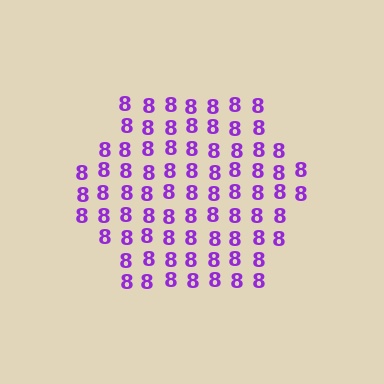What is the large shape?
The large shape is a hexagon.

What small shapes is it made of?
It is made of small digit 8's.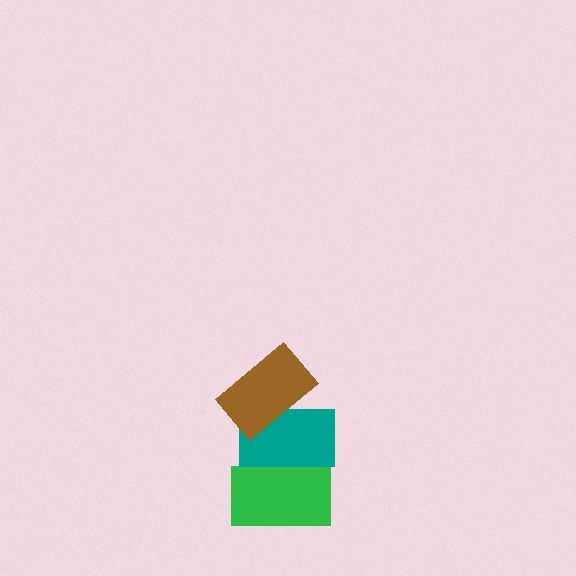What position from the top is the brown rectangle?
The brown rectangle is 1st from the top.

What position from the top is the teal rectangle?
The teal rectangle is 2nd from the top.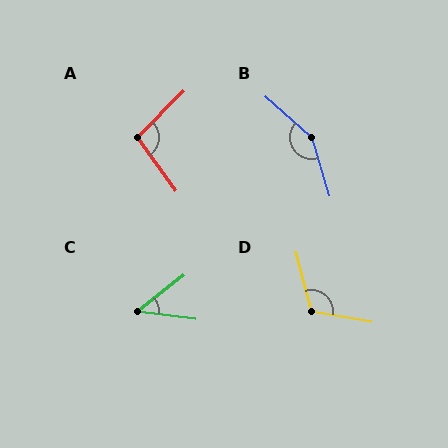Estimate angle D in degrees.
Approximately 115 degrees.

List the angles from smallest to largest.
C (46°), A (99°), D (115°), B (148°).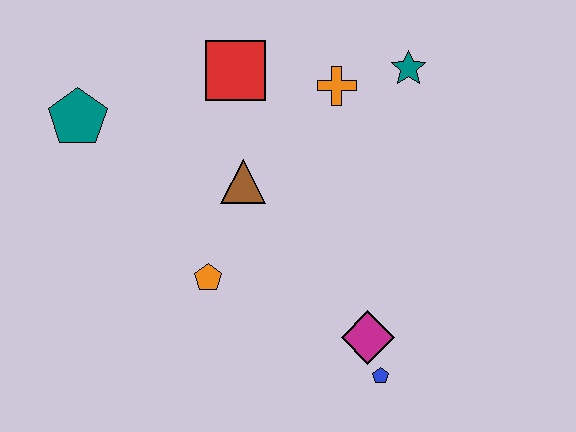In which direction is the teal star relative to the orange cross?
The teal star is to the right of the orange cross.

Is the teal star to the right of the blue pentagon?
Yes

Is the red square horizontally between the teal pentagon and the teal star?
Yes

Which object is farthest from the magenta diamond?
The teal pentagon is farthest from the magenta diamond.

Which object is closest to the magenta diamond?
The blue pentagon is closest to the magenta diamond.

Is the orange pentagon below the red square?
Yes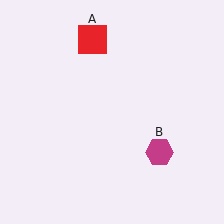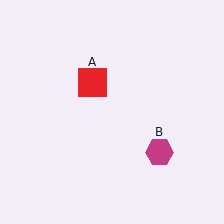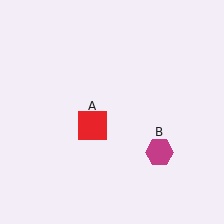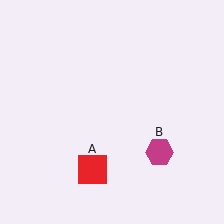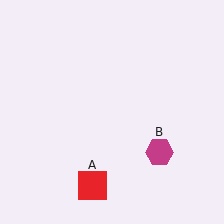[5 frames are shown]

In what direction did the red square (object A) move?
The red square (object A) moved down.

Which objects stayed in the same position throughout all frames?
Magenta hexagon (object B) remained stationary.